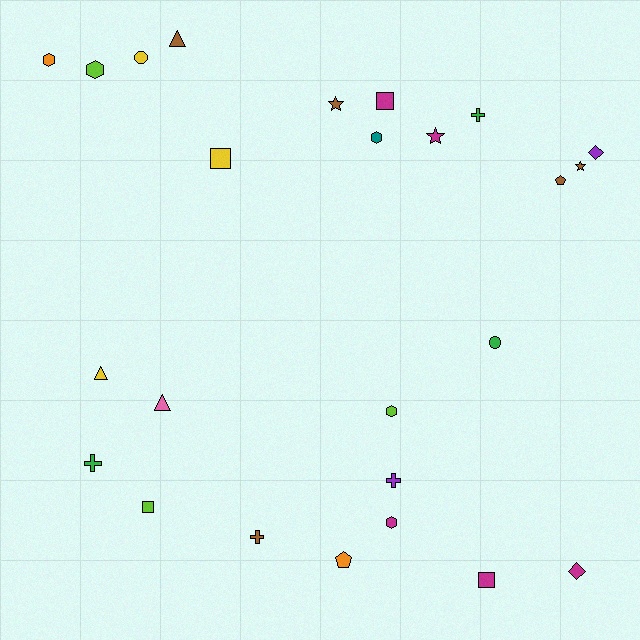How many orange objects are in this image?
There are 2 orange objects.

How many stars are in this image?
There are 3 stars.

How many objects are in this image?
There are 25 objects.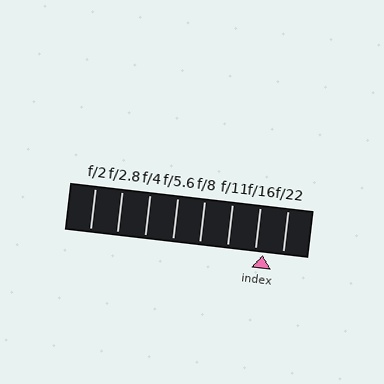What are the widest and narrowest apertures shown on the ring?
The widest aperture shown is f/2 and the narrowest is f/22.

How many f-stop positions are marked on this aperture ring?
There are 8 f-stop positions marked.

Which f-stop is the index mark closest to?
The index mark is closest to f/16.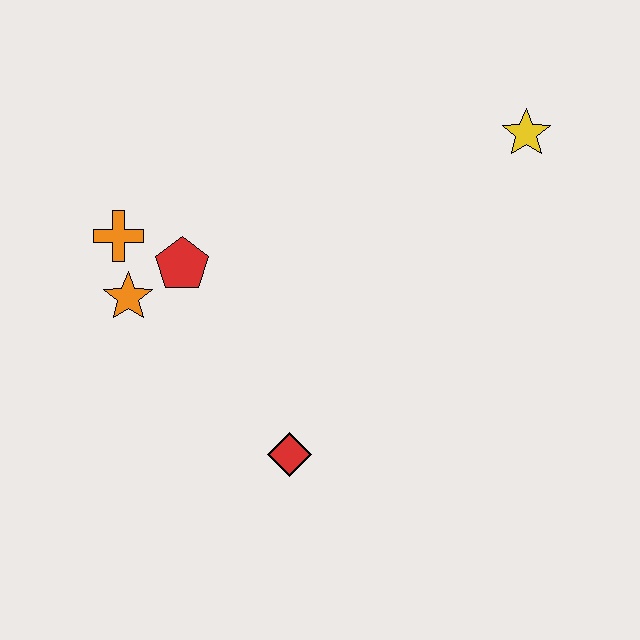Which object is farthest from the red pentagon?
The yellow star is farthest from the red pentagon.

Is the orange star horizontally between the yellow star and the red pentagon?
No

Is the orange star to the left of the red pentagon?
Yes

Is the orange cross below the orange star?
No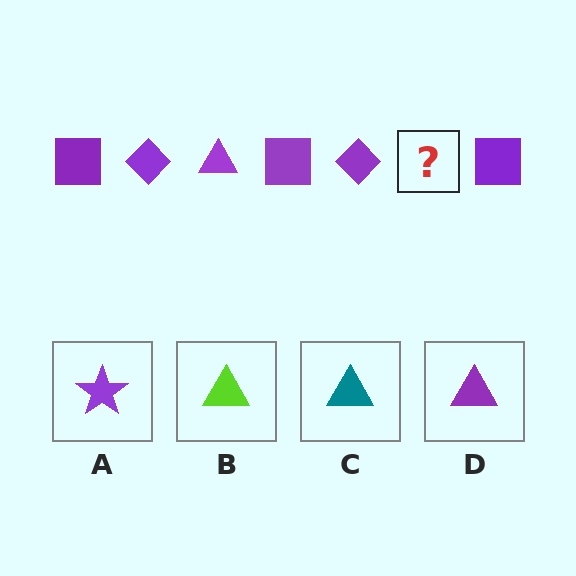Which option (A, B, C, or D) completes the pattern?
D.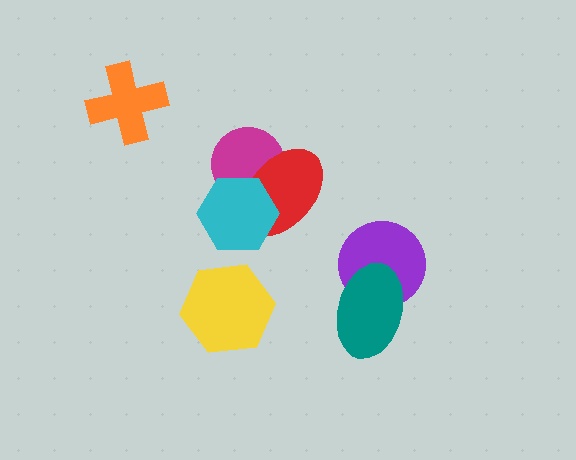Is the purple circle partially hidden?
Yes, it is partially covered by another shape.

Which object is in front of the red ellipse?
The cyan hexagon is in front of the red ellipse.